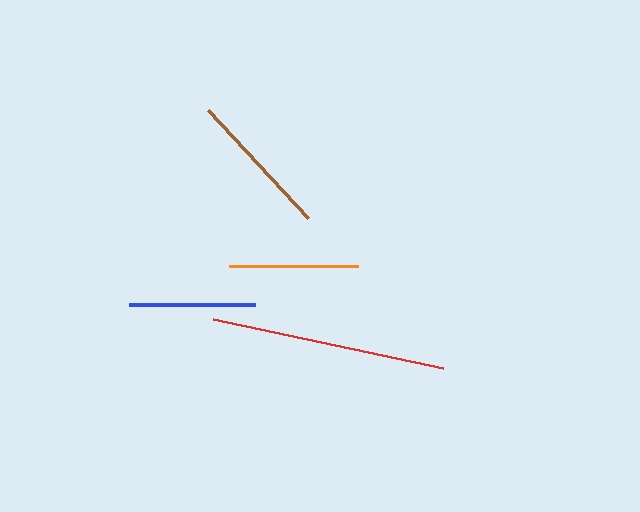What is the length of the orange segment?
The orange segment is approximately 129 pixels long.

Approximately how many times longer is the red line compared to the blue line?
The red line is approximately 1.9 times the length of the blue line.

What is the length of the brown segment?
The brown segment is approximately 147 pixels long.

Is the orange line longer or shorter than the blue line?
The orange line is longer than the blue line.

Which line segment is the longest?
The red line is the longest at approximately 236 pixels.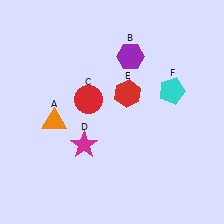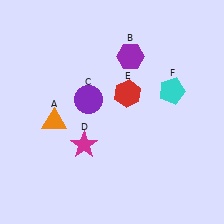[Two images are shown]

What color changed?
The circle (C) changed from red in Image 1 to purple in Image 2.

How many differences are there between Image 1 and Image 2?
There is 1 difference between the two images.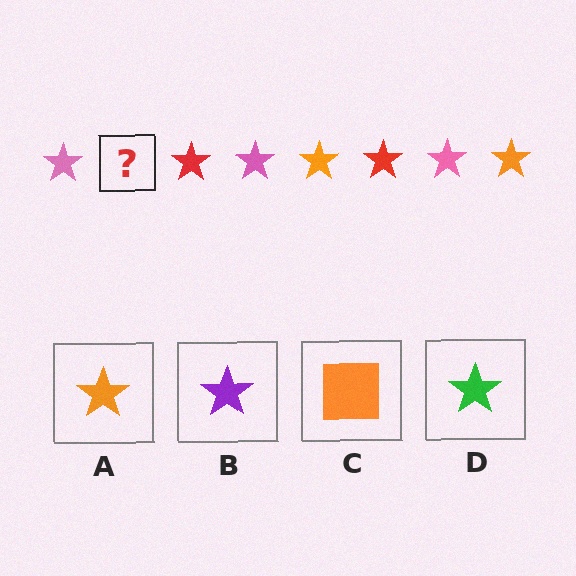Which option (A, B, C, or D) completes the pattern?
A.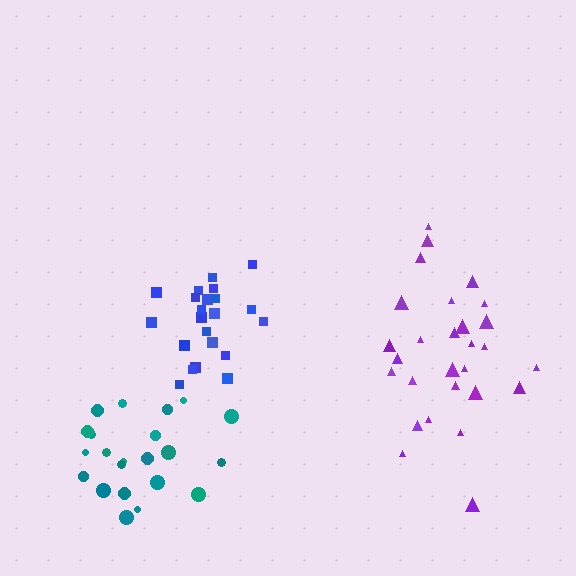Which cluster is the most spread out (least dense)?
Purple.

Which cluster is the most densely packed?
Blue.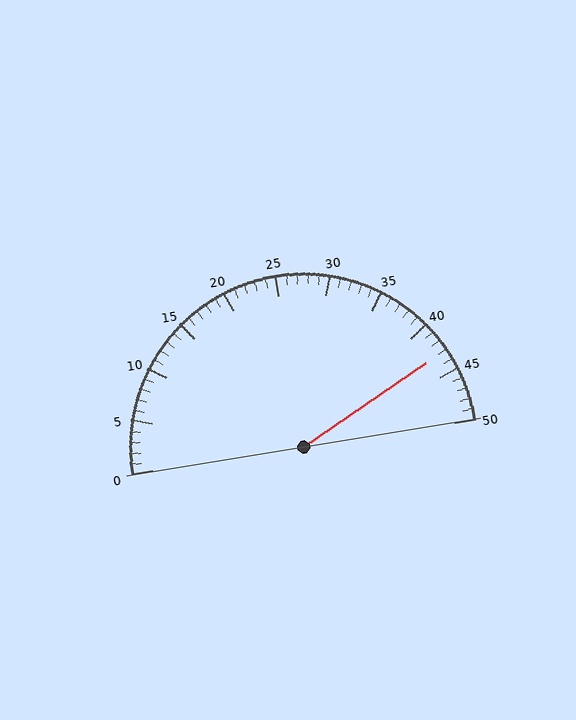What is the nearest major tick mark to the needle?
The nearest major tick mark is 45.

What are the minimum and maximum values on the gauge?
The gauge ranges from 0 to 50.